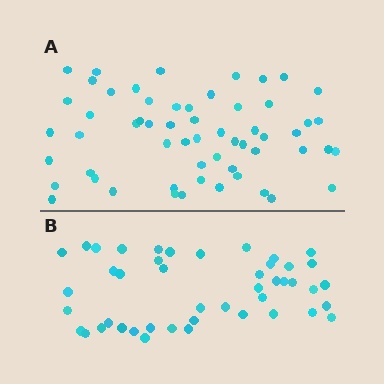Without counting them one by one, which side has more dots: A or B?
Region A (the top region) has more dots.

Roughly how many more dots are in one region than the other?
Region A has approximately 15 more dots than region B.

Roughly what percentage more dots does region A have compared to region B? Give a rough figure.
About 30% more.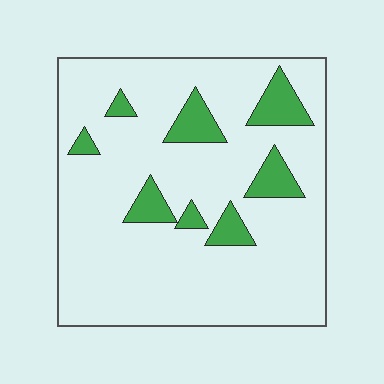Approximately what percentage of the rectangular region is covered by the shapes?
Approximately 15%.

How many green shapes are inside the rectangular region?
8.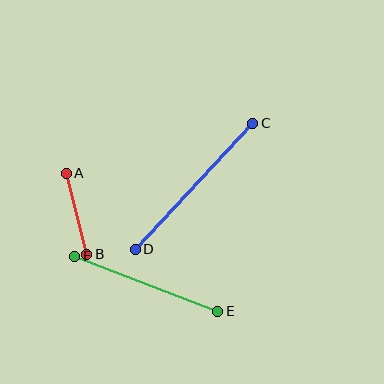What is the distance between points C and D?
The distance is approximately 172 pixels.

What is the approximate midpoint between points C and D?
The midpoint is at approximately (194, 186) pixels.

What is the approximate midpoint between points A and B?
The midpoint is at approximately (77, 214) pixels.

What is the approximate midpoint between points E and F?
The midpoint is at approximately (146, 284) pixels.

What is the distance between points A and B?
The distance is approximately 83 pixels.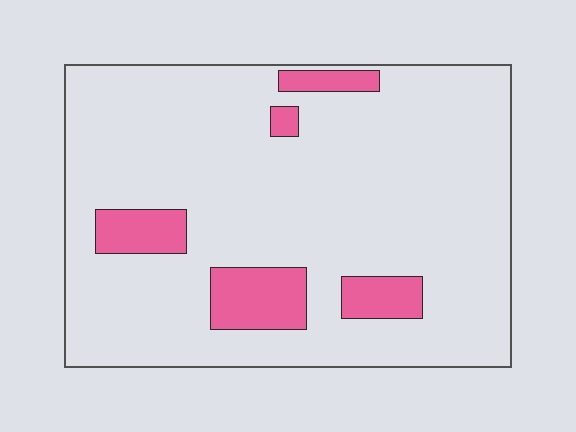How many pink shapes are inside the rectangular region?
5.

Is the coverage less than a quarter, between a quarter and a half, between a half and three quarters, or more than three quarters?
Less than a quarter.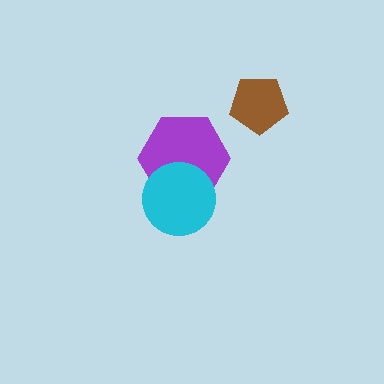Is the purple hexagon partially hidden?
Yes, it is partially covered by another shape.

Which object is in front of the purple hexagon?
The cyan circle is in front of the purple hexagon.